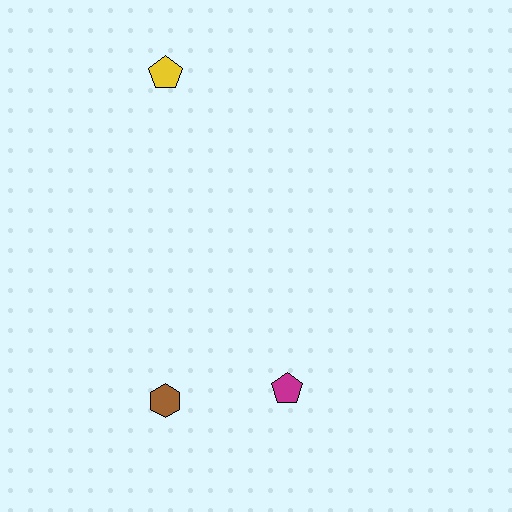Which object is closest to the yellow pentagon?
The brown hexagon is closest to the yellow pentagon.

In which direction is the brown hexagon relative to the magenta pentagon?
The brown hexagon is to the left of the magenta pentagon.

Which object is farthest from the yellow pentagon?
The magenta pentagon is farthest from the yellow pentagon.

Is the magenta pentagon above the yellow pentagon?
No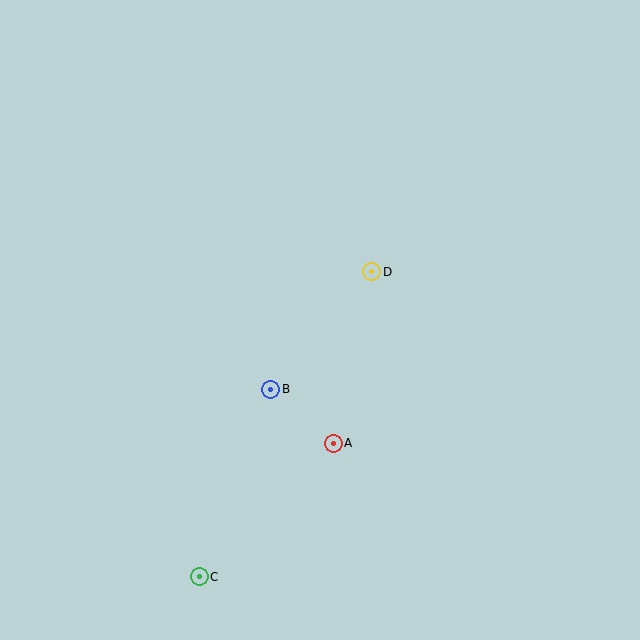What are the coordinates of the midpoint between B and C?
The midpoint between B and C is at (235, 483).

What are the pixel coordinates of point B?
Point B is at (271, 389).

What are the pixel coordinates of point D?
Point D is at (372, 272).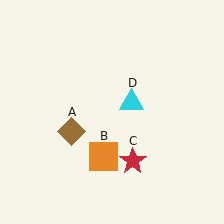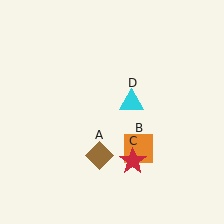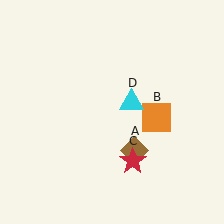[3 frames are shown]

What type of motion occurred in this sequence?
The brown diamond (object A), orange square (object B) rotated counterclockwise around the center of the scene.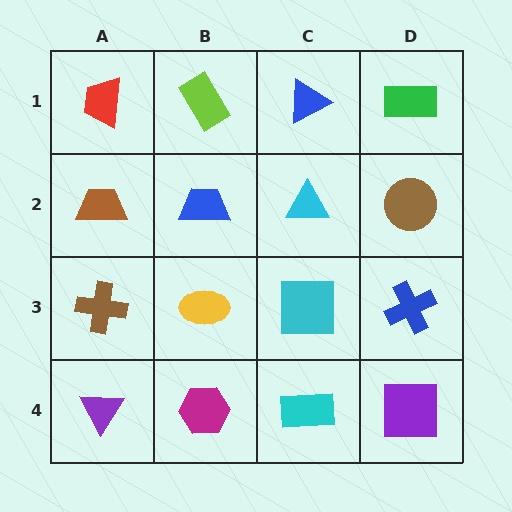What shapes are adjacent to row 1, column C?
A cyan triangle (row 2, column C), a lime rectangle (row 1, column B), a green rectangle (row 1, column D).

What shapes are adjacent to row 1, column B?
A blue trapezoid (row 2, column B), a red trapezoid (row 1, column A), a blue triangle (row 1, column C).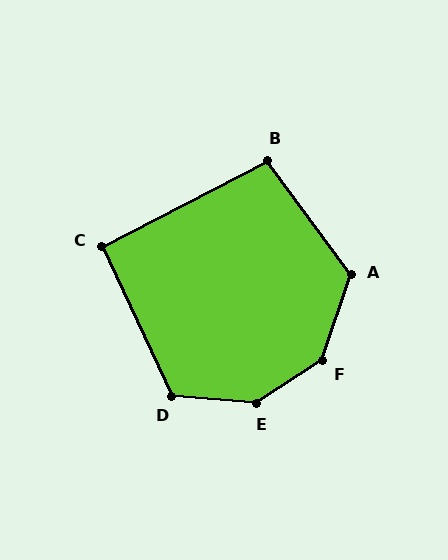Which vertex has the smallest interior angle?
C, at approximately 92 degrees.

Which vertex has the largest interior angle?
E, at approximately 142 degrees.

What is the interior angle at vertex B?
Approximately 99 degrees (obtuse).